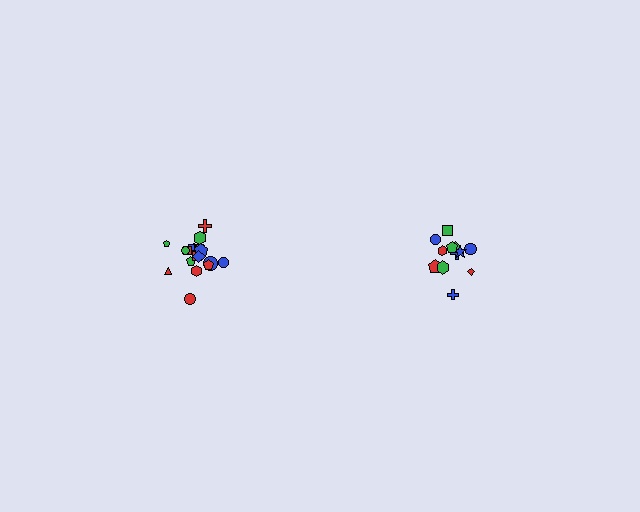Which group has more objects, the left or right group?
The left group.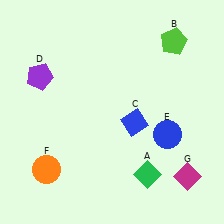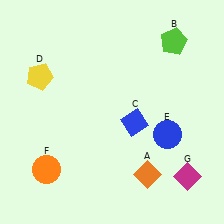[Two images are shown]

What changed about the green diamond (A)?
In Image 1, A is green. In Image 2, it changed to orange.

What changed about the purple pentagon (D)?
In Image 1, D is purple. In Image 2, it changed to yellow.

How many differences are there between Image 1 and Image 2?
There are 2 differences between the two images.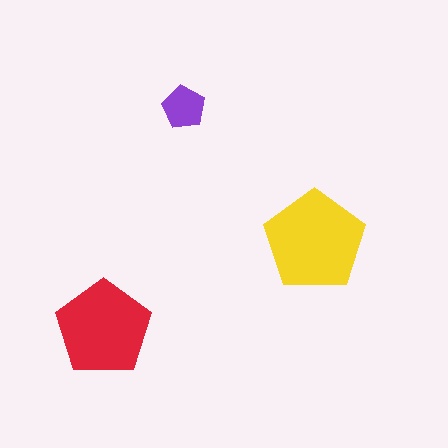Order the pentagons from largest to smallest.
the yellow one, the red one, the purple one.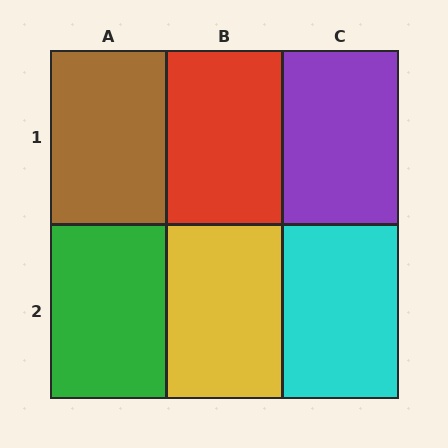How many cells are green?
1 cell is green.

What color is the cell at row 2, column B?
Yellow.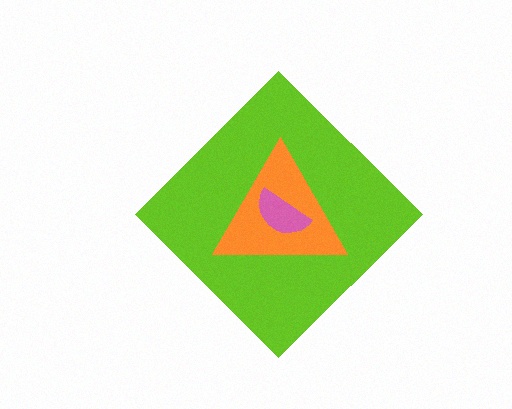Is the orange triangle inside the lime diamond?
Yes.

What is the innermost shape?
The pink semicircle.